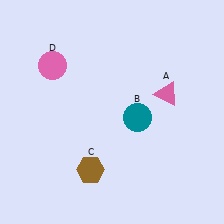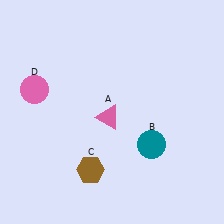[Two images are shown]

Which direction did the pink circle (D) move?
The pink circle (D) moved down.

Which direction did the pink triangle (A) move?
The pink triangle (A) moved left.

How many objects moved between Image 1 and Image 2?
3 objects moved between the two images.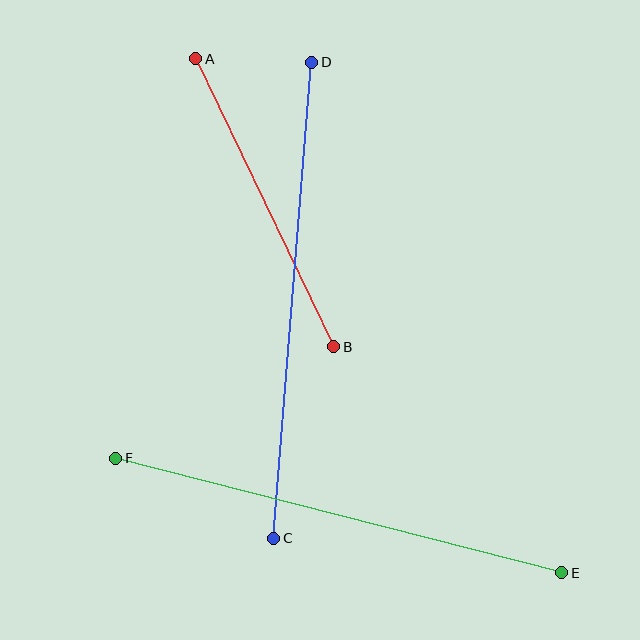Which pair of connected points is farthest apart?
Points C and D are farthest apart.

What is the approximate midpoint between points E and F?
The midpoint is at approximately (339, 516) pixels.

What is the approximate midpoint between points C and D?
The midpoint is at approximately (293, 300) pixels.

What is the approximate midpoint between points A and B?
The midpoint is at approximately (265, 203) pixels.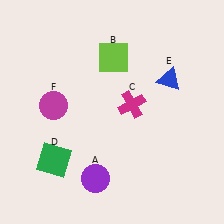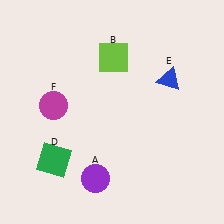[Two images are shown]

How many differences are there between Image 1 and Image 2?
There is 1 difference between the two images.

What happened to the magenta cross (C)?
The magenta cross (C) was removed in Image 2. It was in the top-right area of Image 1.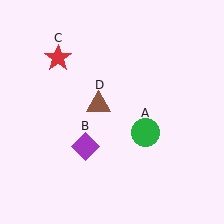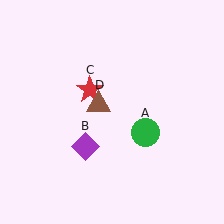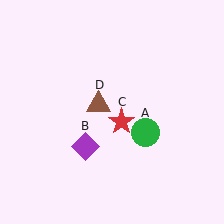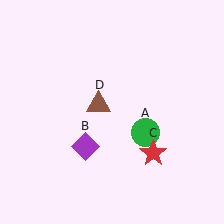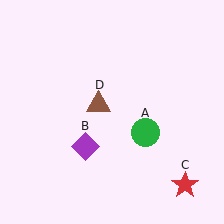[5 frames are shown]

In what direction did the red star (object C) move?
The red star (object C) moved down and to the right.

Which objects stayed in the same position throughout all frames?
Green circle (object A) and purple diamond (object B) and brown triangle (object D) remained stationary.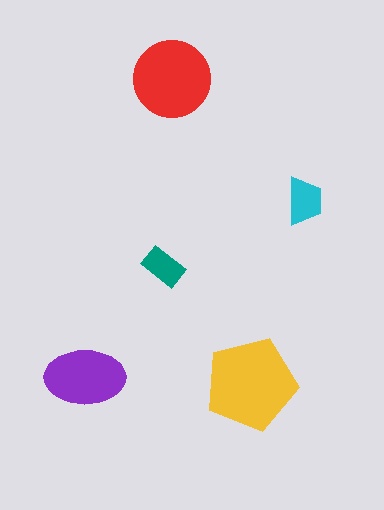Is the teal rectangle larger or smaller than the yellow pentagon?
Smaller.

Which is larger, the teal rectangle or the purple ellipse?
The purple ellipse.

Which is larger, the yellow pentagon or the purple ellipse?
The yellow pentagon.